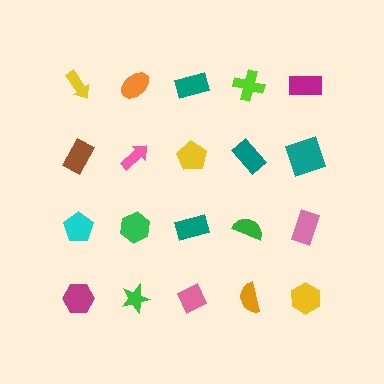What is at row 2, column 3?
A yellow pentagon.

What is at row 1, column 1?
A yellow arrow.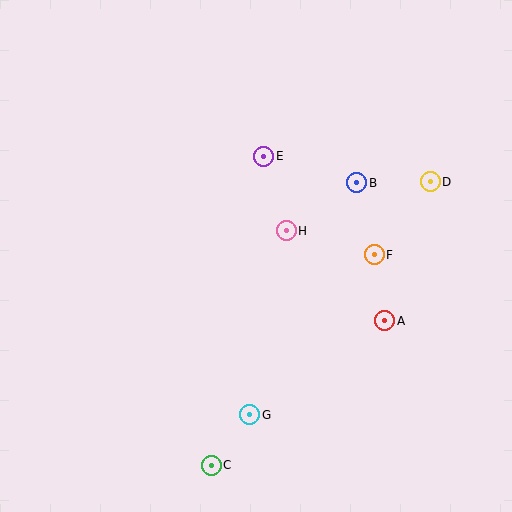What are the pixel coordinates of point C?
Point C is at (211, 465).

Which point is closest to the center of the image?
Point H at (286, 231) is closest to the center.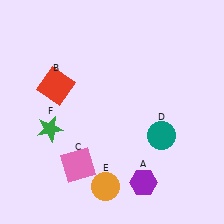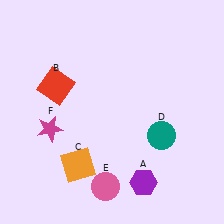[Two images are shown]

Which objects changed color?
C changed from pink to orange. E changed from orange to pink. F changed from green to magenta.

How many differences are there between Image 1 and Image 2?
There are 3 differences between the two images.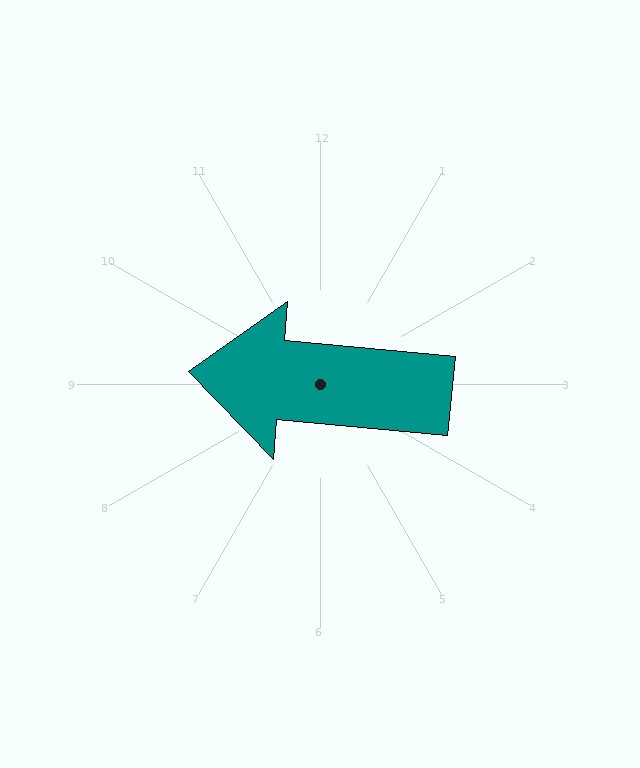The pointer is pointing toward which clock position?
Roughly 9 o'clock.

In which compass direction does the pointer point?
West.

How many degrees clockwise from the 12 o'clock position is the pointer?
Approximately 275 degrees.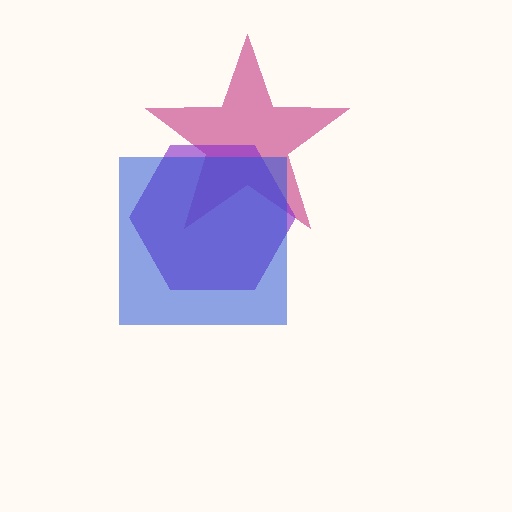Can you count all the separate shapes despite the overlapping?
Yes, there are 3 separate shapes.